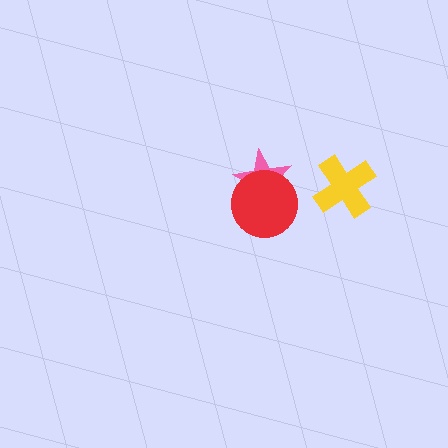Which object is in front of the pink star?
The red circle is in front of the pink star.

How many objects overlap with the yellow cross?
0 objects overlap with the yellow cross.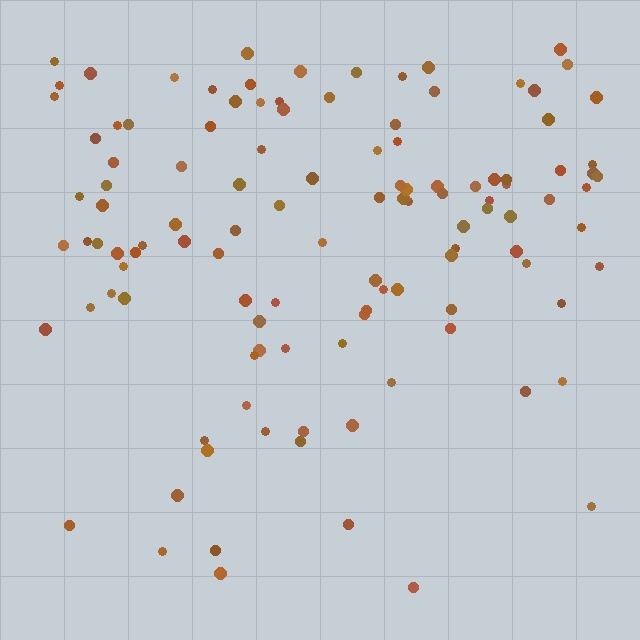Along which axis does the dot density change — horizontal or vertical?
Vertical.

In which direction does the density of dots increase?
From bottom to top, with the top side densest.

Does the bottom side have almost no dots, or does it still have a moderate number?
Still a moderate number, just noticeably fewer than the top.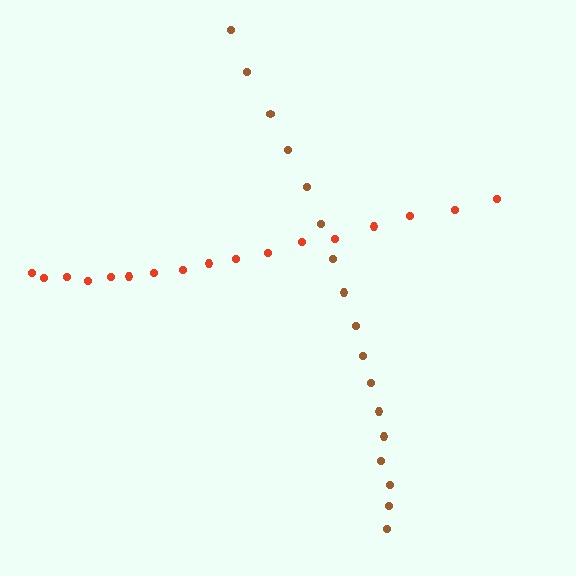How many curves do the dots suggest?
There are 2 distinct paths.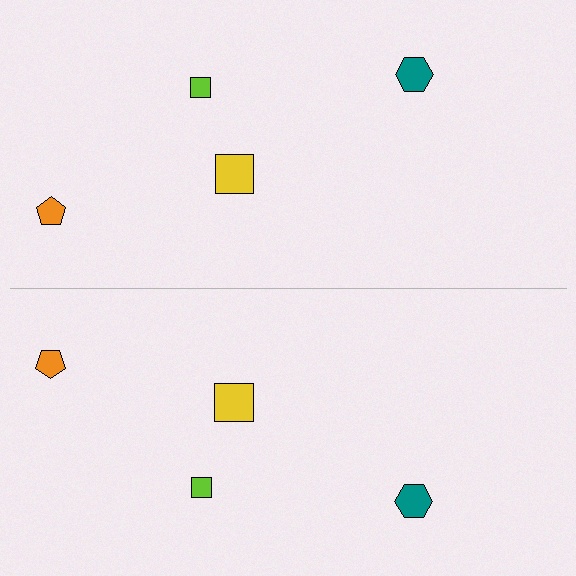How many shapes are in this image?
There are 8 shapes in this image.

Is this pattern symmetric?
Yes, this pattern has bilateral (reflection) symmetry.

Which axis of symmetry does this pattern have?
The pattern has a horizontal axis of symmetry running through the center of the image.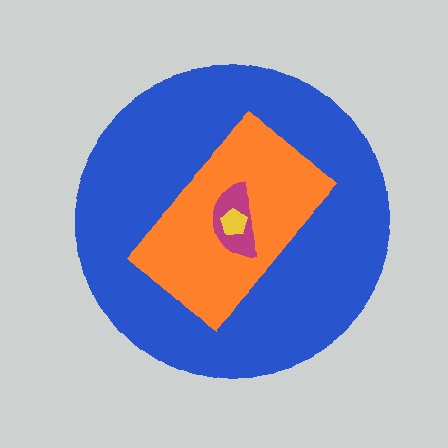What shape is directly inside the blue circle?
The orange rectangle.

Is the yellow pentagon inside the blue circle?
Yes.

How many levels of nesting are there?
4.